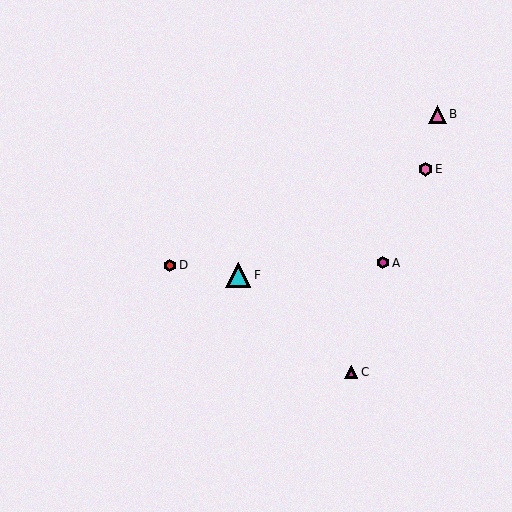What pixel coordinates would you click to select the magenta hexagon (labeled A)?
Click at (383, 263) to select the magenta hexagon A.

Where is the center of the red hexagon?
The center of the red hexagon is at (170, 265).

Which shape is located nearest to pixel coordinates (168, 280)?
The red hexagon (labeled D) at (170, 265) is nearest to that location.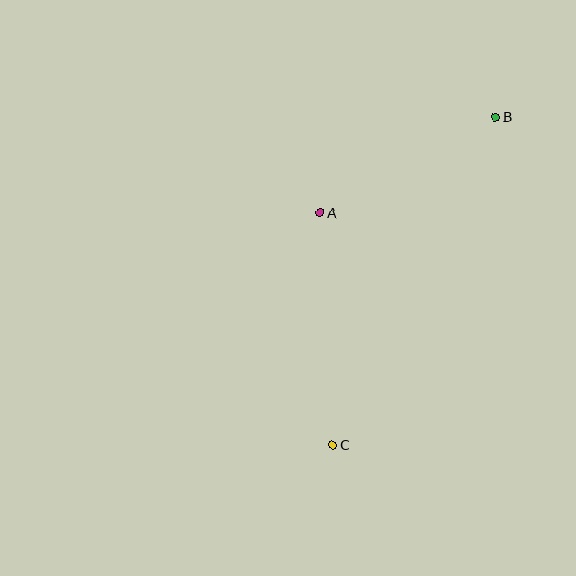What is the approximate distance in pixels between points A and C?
The distance between A and C is approximately 232 pixels.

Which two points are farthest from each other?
Points B and C are farthest from each other.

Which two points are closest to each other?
Points A and B are closest to each other.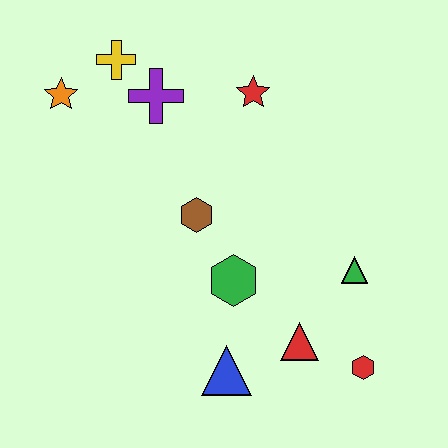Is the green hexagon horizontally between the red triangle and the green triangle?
No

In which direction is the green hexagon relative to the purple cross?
The green hexagon is below the purple cross.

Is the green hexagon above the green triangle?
No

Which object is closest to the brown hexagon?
The green hexagon is closest to the brown hexagon.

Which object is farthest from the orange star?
The red hexagon is farthest from the orange star.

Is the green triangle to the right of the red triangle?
Yes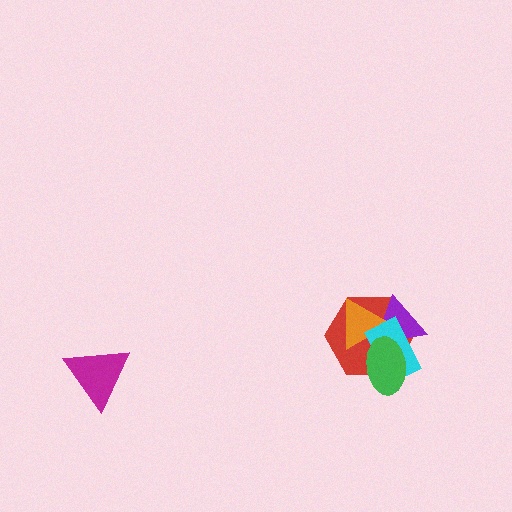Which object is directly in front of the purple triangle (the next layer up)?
The orange triangle is directly in front of the purple triangle.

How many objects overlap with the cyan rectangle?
4 objects overlap with the cyan rectangle.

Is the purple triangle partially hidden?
Yes, it is partially covered by another shape.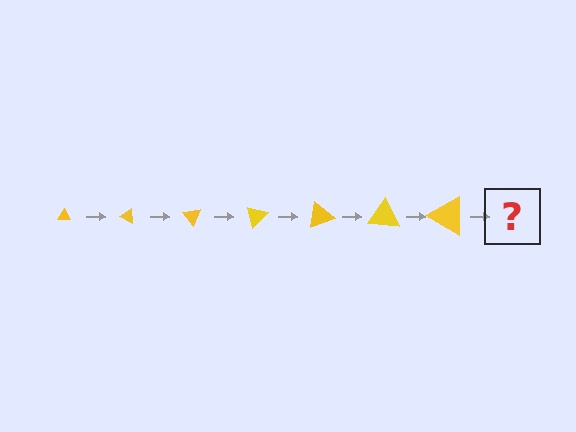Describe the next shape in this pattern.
It should be a triangle, larger than the previous one and rotated 175 degrees from the start.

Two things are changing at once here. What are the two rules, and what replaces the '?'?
The two rules are that the triangle grows larger each step and it rotates 25 degrees each step. The '?' should be a triangle, larger than the previous one and rotated 175 degrees from the start.